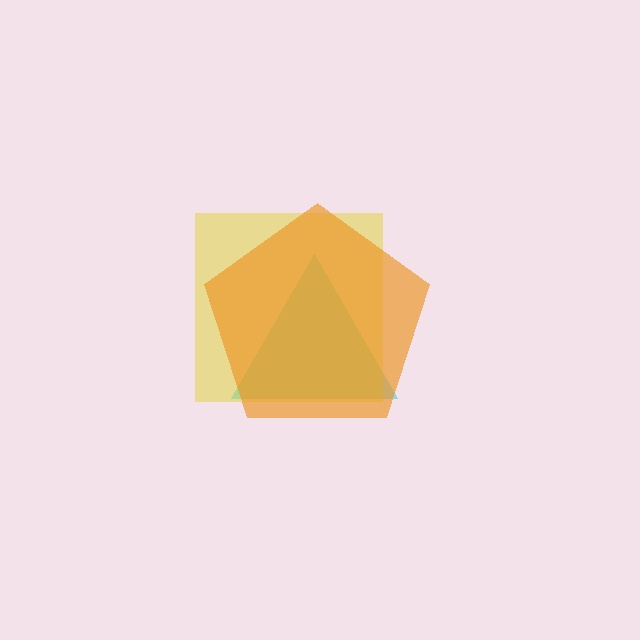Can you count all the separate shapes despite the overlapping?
Yes, there are 3 separate shapes.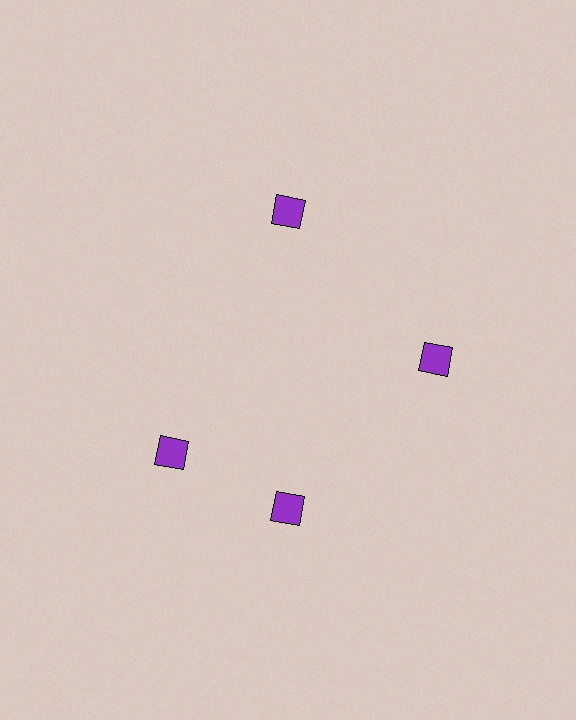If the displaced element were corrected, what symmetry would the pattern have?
It would have 4-fold rotational symmetry — the pattern would map onto itself every 90 degrees.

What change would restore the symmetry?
The symmetry would be restored by rotating it back into even spacing with its neighbors so that all 4 diamonds sit at equal angles and equal distance from the center.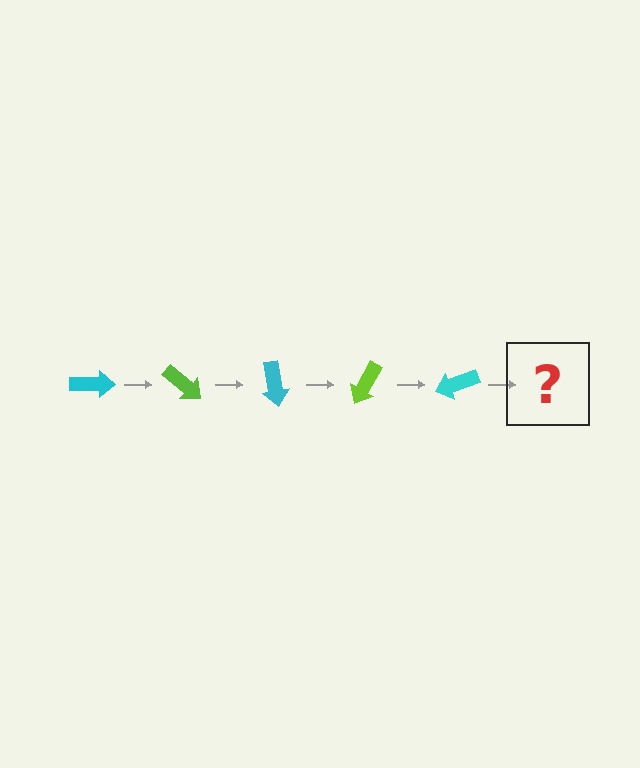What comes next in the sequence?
The next element should be a lime arrow, rotated 200 degrees from the start.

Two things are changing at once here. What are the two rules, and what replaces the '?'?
The two rules are that it rotates 40 degrees each step and the color cycles through cyan and lime. The '?' should be a lime arrow, rotated 200 degrees from the start.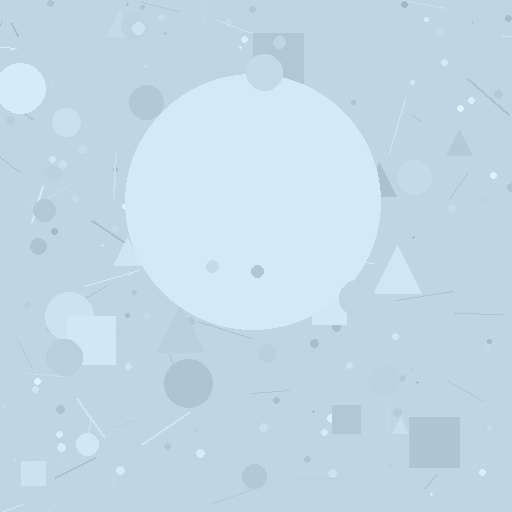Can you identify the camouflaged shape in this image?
The camouflaged shape is a circle.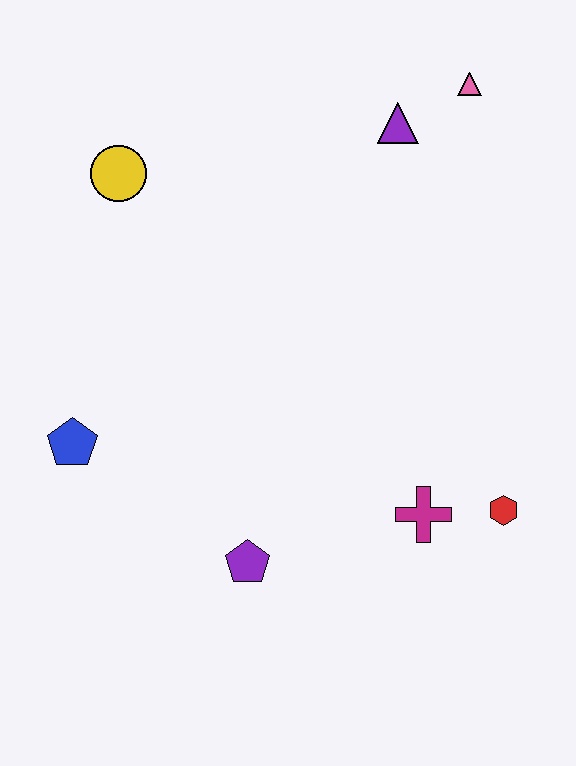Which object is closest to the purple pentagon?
The magenta cross is closest to the purple pentagon.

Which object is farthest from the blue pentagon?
The pink triangle is farthest from the blue pentagon.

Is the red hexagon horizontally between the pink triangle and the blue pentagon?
No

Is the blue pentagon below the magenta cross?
No